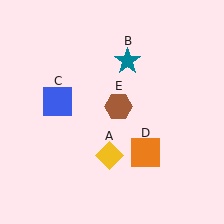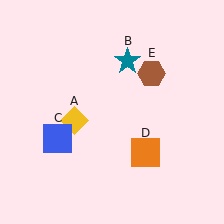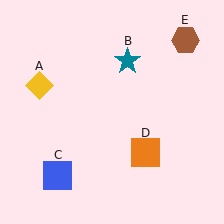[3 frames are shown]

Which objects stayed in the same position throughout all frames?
Teal star (object B) and orange square (object D) remained stationary.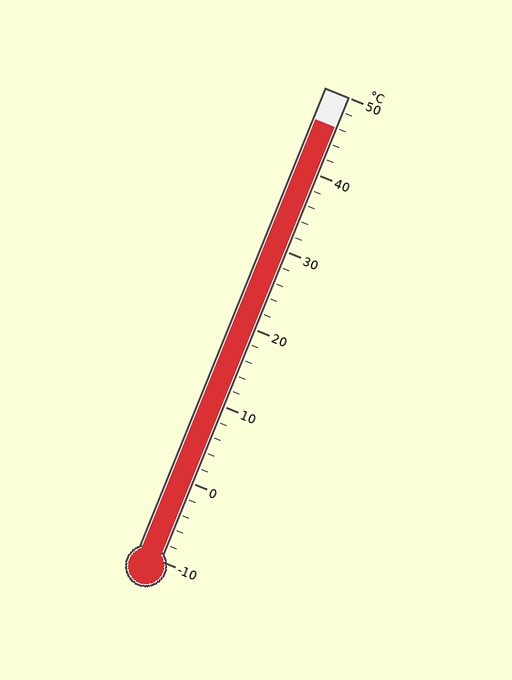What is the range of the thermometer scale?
The thermometer scale ranges from -10°C to 50°C.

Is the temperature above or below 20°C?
The temperature is above 20°C.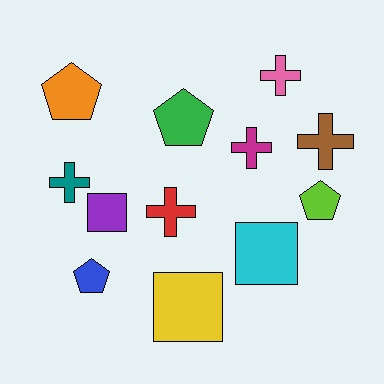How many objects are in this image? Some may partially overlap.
There are 12 objects.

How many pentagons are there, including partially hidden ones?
There are 4 pentagons.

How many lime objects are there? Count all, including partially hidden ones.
There is 1 lime object.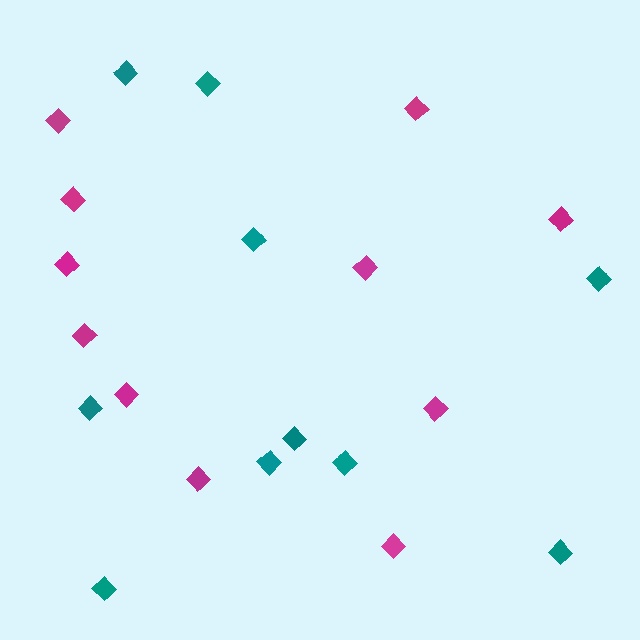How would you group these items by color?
There are 2 groups: one group of magenta diamonds (11) and one group of teal diamonds (10).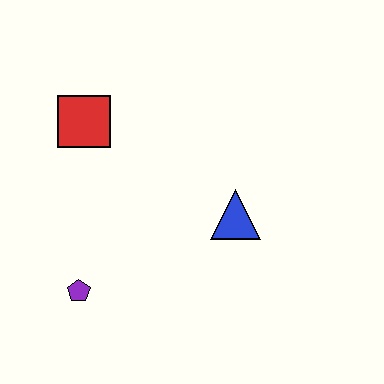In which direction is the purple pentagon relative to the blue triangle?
The purple pentagon is to the left of the blue triangle.